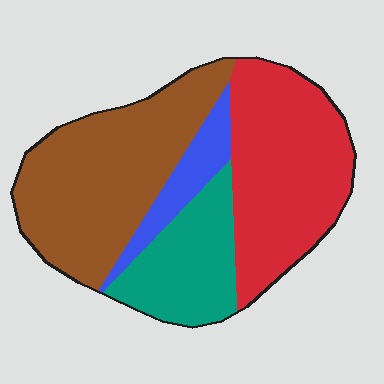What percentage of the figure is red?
Red covers around 35% of the figure.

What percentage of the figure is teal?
Teal covers about 20% of the figure.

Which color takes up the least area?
Blue, at roughly 10%.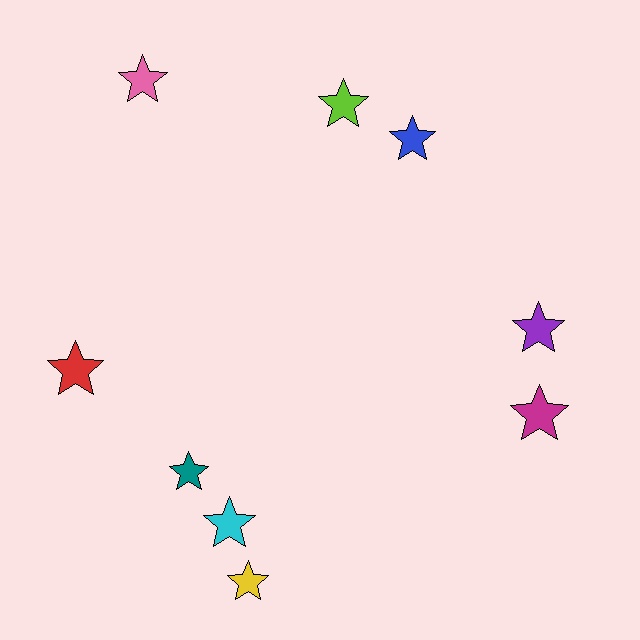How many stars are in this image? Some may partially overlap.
There are 9 stars.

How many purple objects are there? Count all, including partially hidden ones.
There is 1 purple object.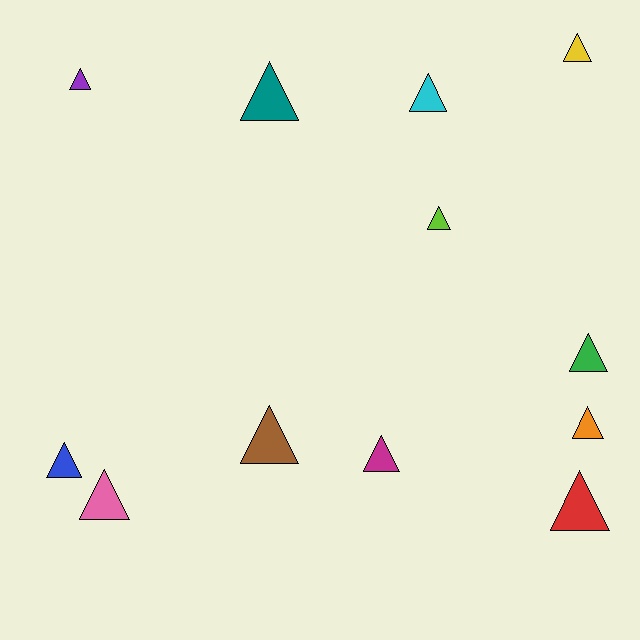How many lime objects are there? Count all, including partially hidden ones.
There is 1 lime object.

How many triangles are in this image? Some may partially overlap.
There are 12 triangles.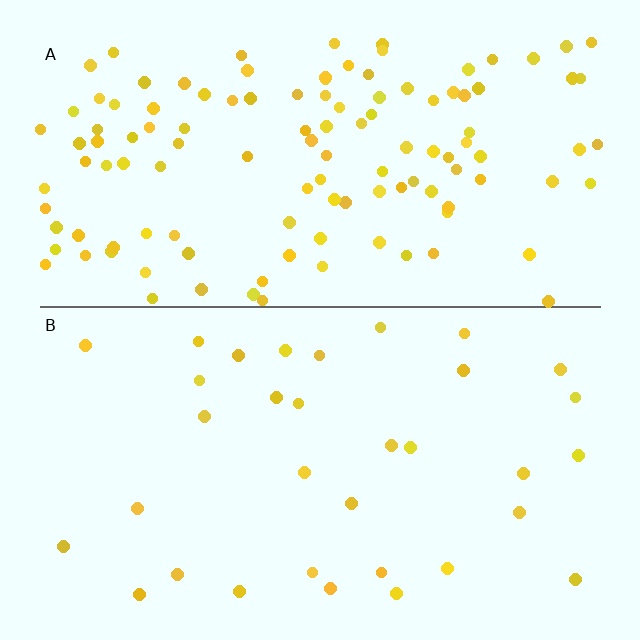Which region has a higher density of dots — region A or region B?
A (the top).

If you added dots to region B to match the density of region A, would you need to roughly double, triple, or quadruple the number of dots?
Approximately quadruple.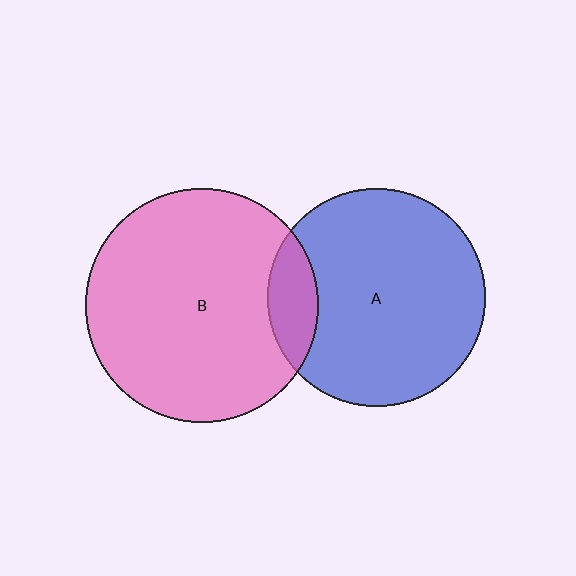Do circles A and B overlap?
Yes.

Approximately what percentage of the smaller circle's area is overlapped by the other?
Approximately 15%.